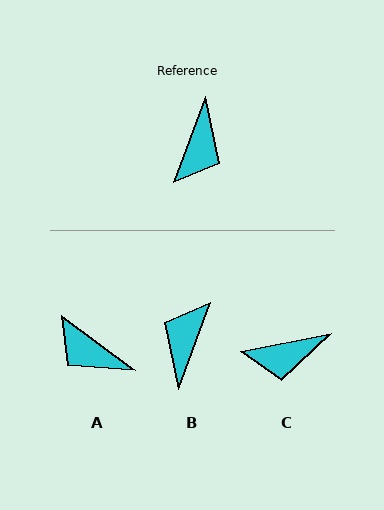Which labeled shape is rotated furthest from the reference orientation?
B, about 180 degrees away.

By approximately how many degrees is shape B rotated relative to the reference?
Approximately 180 degrees clockwise.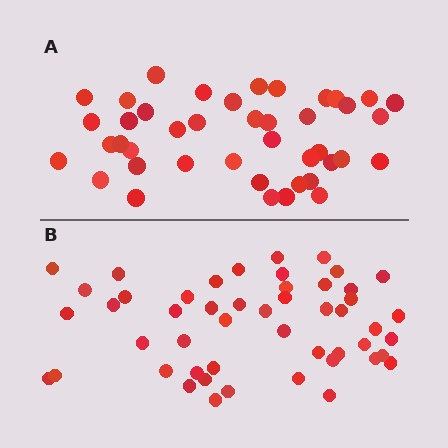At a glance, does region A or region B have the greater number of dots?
Region B (the bottom region) has more dots.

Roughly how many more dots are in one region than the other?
Region B has roughly 8 or so more dots than region A.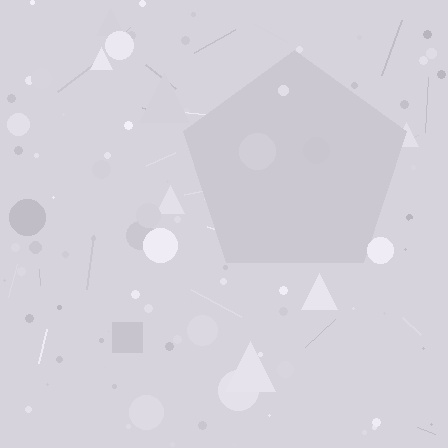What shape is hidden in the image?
A pentagon is hidden in the image.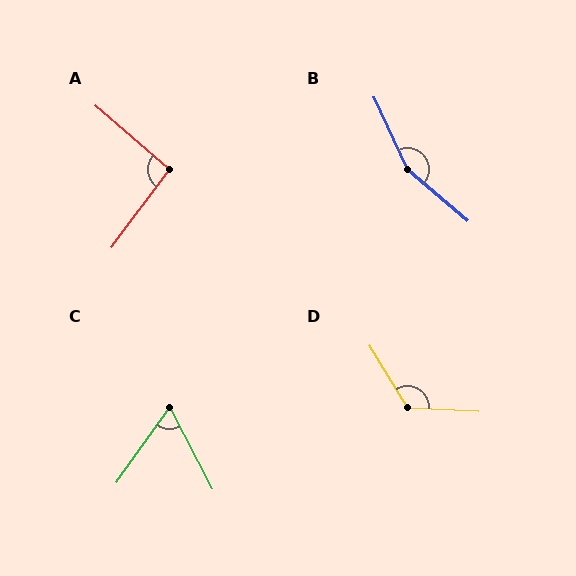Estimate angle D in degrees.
Approximately 124 degrees.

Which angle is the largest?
B, at approximately 155 degrees.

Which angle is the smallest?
C, at approximately 62 degrees.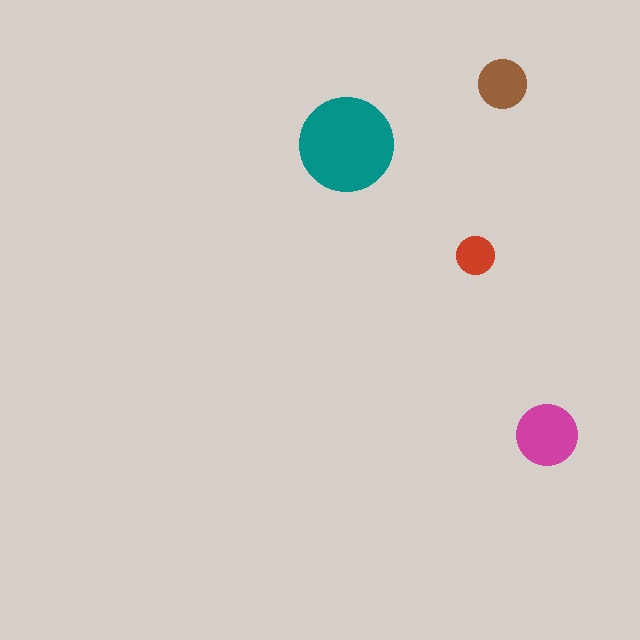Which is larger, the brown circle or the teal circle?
The teal one.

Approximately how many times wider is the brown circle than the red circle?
About 1.5 times wider.